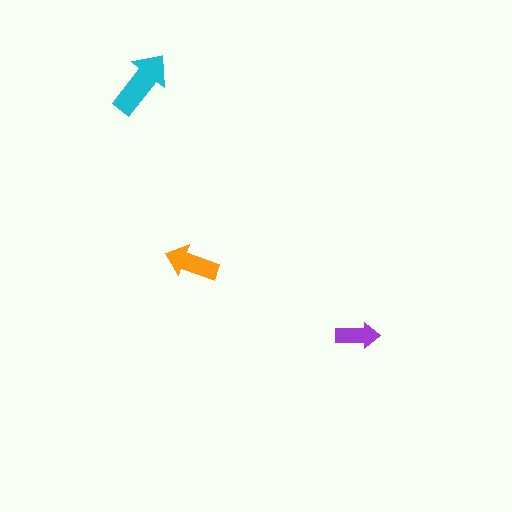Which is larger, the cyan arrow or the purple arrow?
The cyan one.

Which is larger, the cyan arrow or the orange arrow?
The cyan one.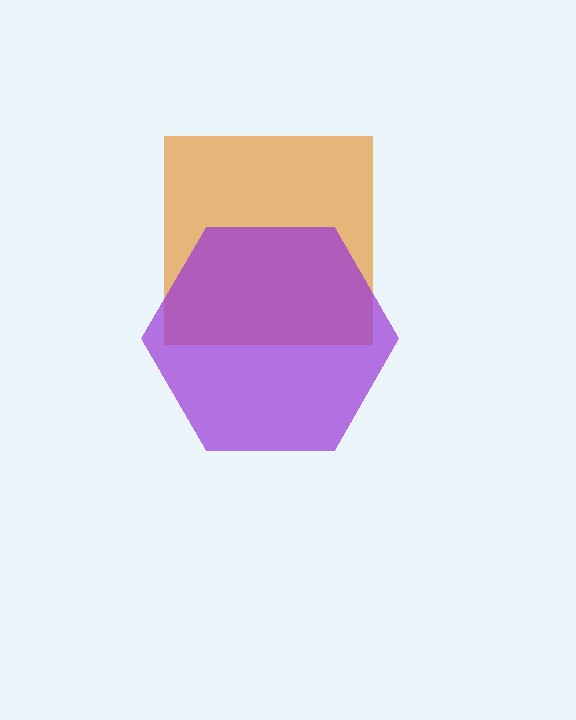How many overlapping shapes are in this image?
There are 2 overlapping shapes in the image.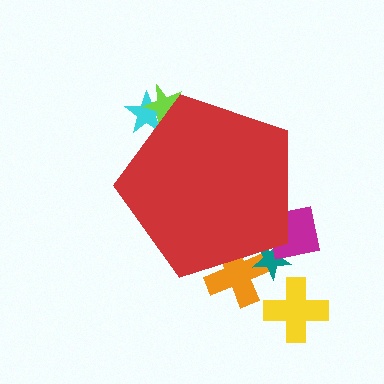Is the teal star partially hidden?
Yes, the teal star is partially hidden behind the red pentagon.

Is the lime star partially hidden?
Yes, the lime star is partially hidden behind the red pentagon.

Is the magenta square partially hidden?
Yes, the magenta square is partially hidden behind the red pentagon.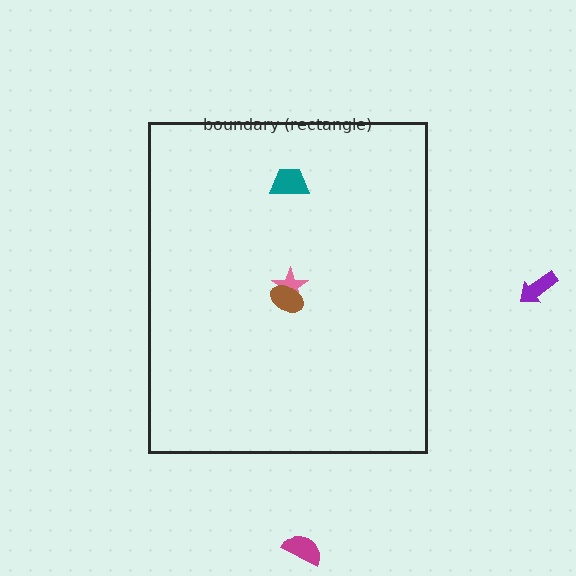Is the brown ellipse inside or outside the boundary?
Inside.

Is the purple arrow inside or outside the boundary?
Outside.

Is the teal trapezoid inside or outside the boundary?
Inside.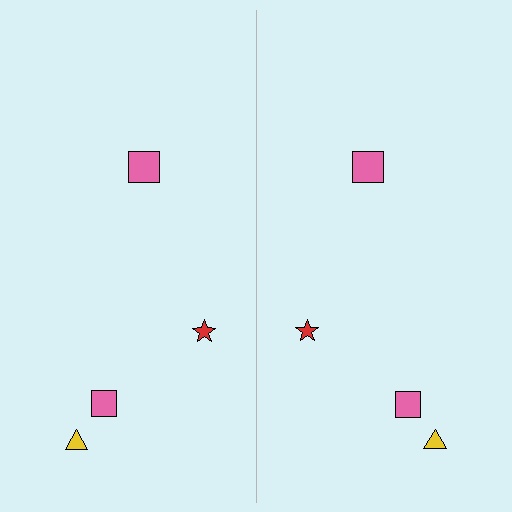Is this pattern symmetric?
Yes, this pattern has bilateral (reflection) symmetry.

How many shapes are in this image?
There are 8 shapes in this image.